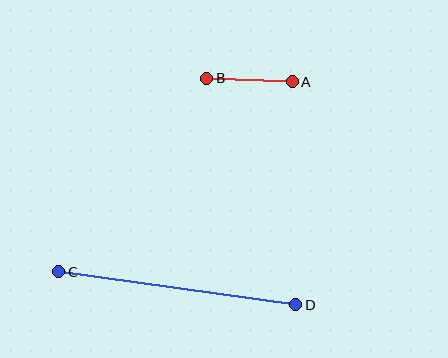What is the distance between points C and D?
The distance is approximately 239 pixels.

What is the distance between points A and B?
The distance is approximately 86 pixels.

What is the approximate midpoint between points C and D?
The midpoint is at approximately (177, 288) pixels.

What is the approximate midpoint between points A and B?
The midpoint is at approximately (249, 80) pixels.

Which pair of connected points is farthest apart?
Points C and D are farthest apart.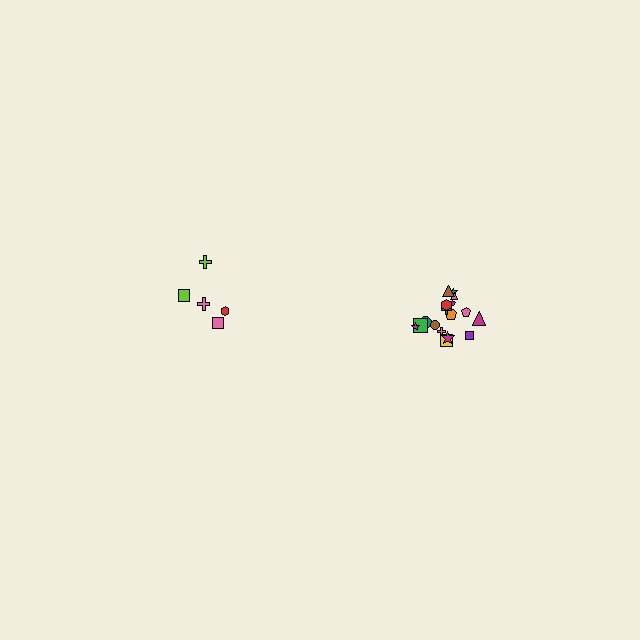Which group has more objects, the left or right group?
The right group.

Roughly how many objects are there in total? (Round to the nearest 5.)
Roughly 25 objects in total.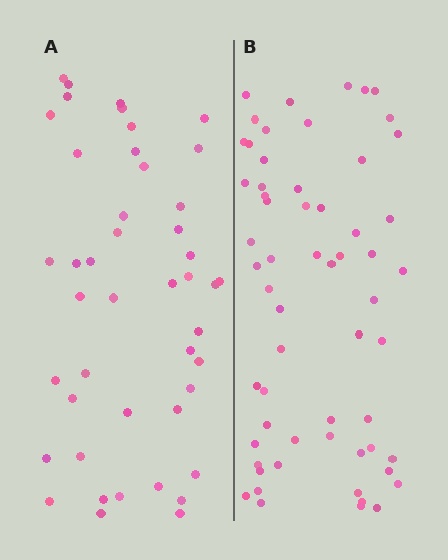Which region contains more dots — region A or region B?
Region B (the right region) has more dots.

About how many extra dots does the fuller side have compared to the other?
Region B has approximately 15 more dots than region A.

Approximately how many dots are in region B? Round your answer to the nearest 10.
About 60 dots.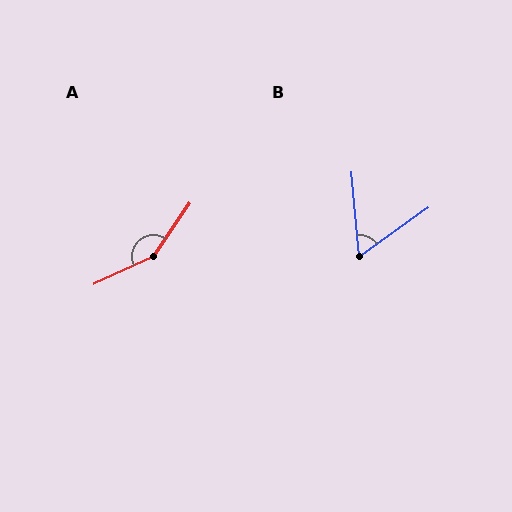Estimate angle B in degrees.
Approximately 59 degrees.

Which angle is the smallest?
B, at approximately 59 degrees.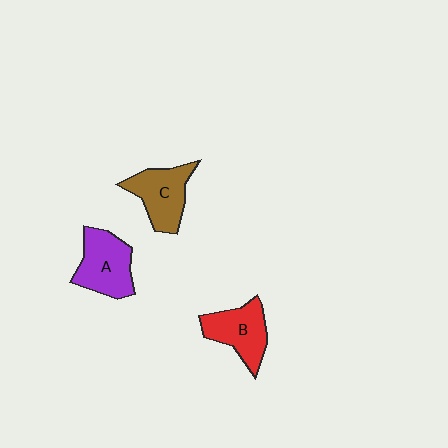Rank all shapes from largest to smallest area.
From largest to smallest: A (purple), C (brown), B (red).